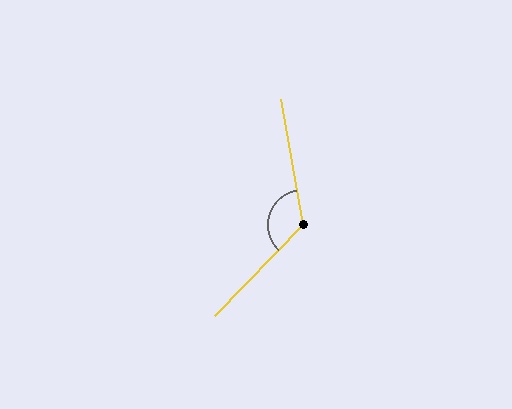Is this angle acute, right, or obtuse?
It is obtuse.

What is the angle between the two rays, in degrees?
Approximately 126 degrees.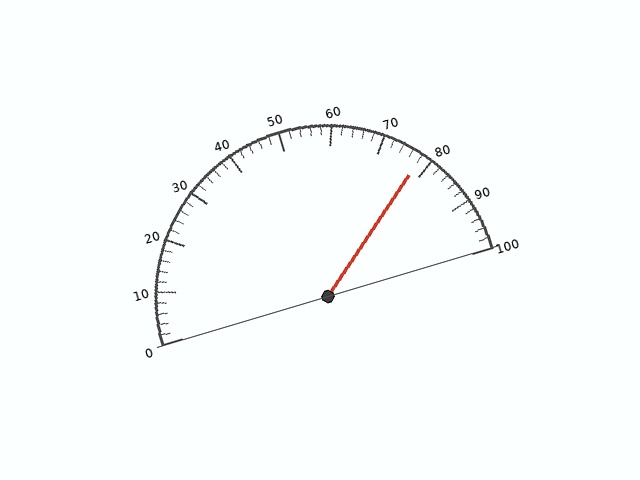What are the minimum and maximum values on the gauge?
The gauge ranges from 0 to 100.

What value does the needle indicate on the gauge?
The needle indicates approximately 78.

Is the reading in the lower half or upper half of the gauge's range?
The reading is in the upper half of the range (0 to 100).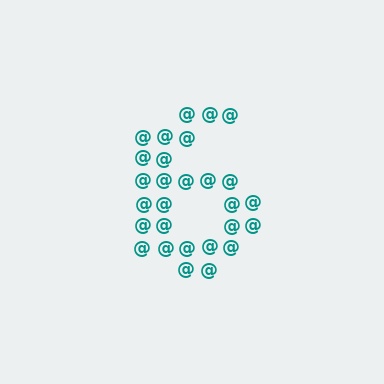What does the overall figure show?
The overall figure shows the digit 6.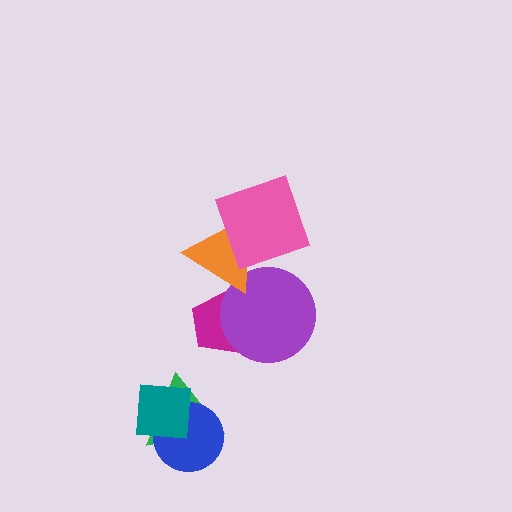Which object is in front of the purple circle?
The orange triangle is in front of the purple circle.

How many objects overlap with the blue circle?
2 objects overlap with the blue circle.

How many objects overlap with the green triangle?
2 objects overlap with the green triangle.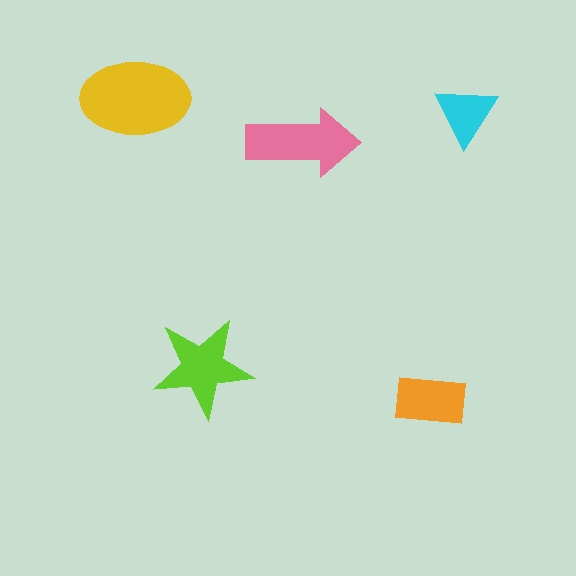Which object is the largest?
The yellow ellipse.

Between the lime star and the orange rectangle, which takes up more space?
The lime star.